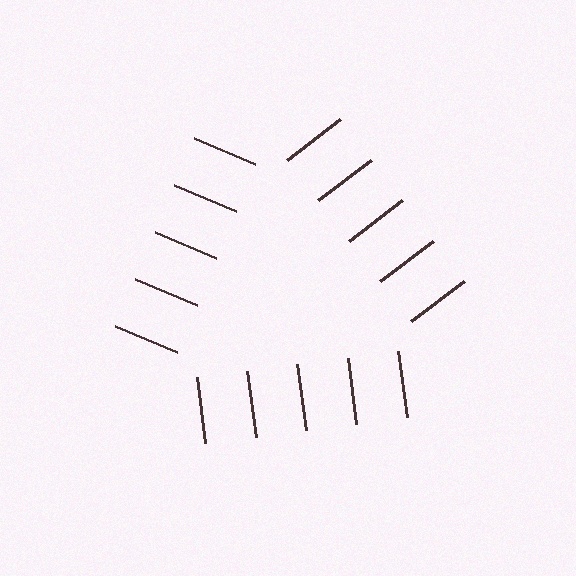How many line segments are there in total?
15 — 5 along each of the 3 edges.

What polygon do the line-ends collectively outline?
An illusory triangle — the line segments terminate on its edges but no continuous stroke is drawn.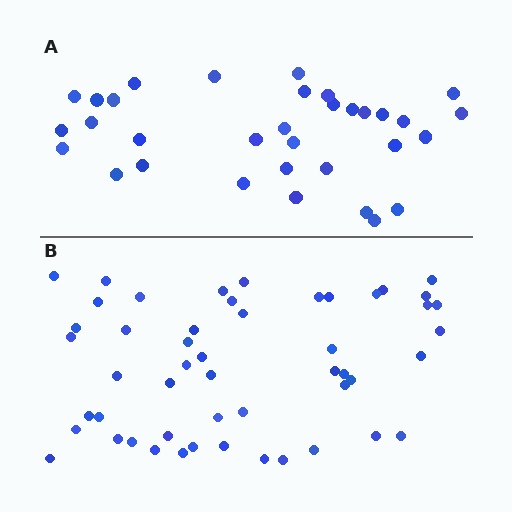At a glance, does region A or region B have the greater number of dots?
Region B (the bottom region) has more dots.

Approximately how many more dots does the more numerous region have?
Region B has approximately 20 more dots than region A.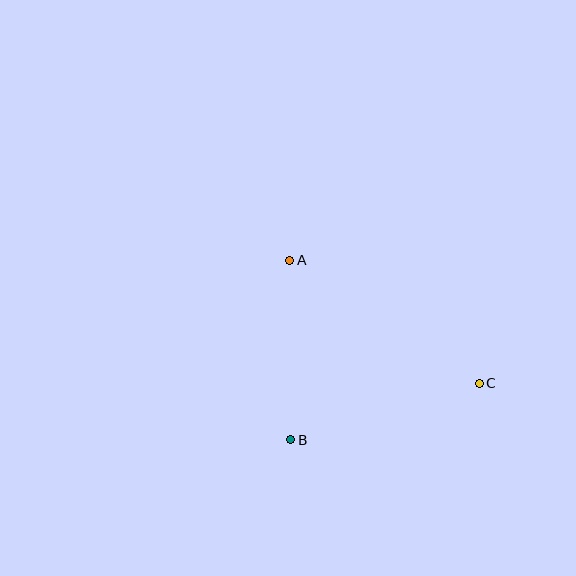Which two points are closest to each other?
Points A and B are closest to each other.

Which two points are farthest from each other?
Points A and C are farthest from each other.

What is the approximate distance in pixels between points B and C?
The distance between B and C is approximately 197 pixels.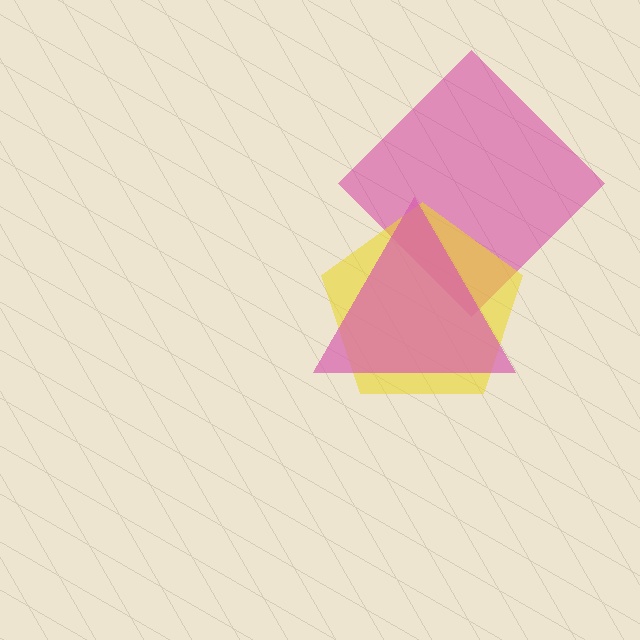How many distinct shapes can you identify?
There are 3 distinct shapes: a magenta diamond, a yellow pentagon, a pink triangle.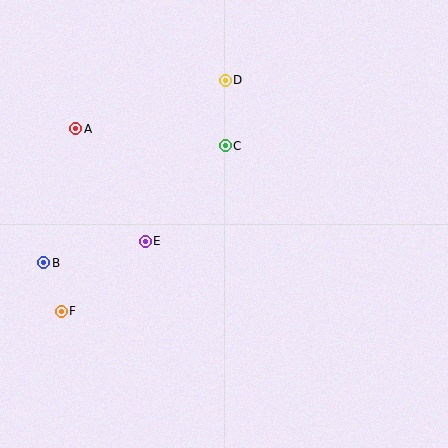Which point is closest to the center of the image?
Point C at (225, 146) is closest to the center.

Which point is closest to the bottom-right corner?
Point E is closest to the bottom-right corner.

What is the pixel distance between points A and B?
The distance between A and B is 137 pixels.